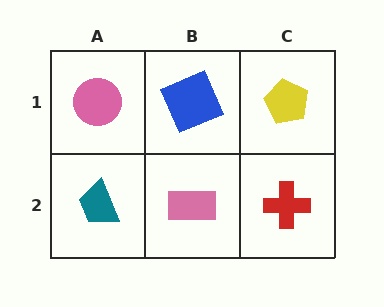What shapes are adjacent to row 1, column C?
A red cross (row 2, column C), a blue square (row 1, column B).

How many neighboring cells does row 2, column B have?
3.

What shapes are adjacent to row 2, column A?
A pink circle (row 1, column A), a pink rectangle (row 2, column B).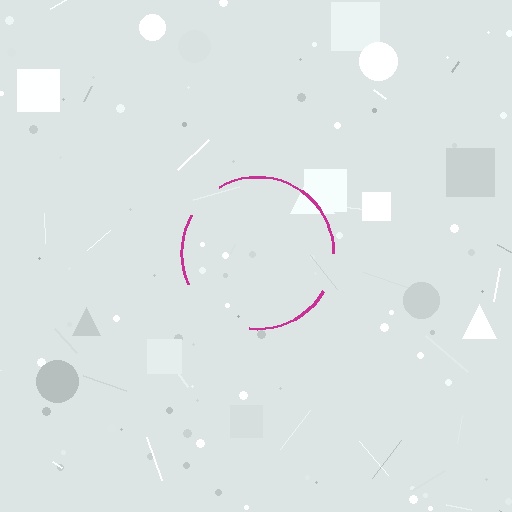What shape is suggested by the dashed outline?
The dashed outline suggests a circle.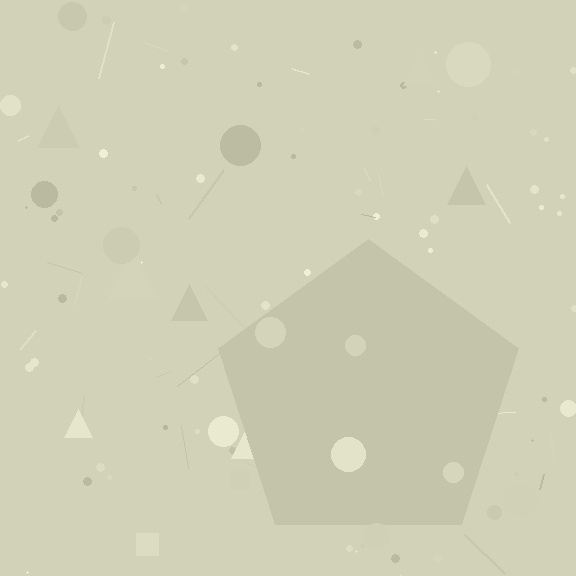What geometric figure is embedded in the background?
A pentagon is embedded in the background.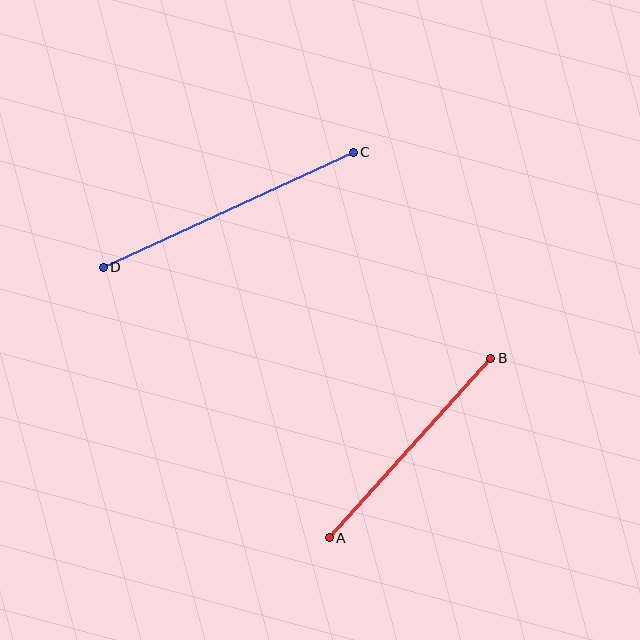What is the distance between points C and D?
The distance is approximately 275 pixels.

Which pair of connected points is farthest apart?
Points C and D are farthest apart.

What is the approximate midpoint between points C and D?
The midpoint is at approximately (228, 210) pixels.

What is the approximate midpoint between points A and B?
The midpoint is at approximately (410, 448) pixels.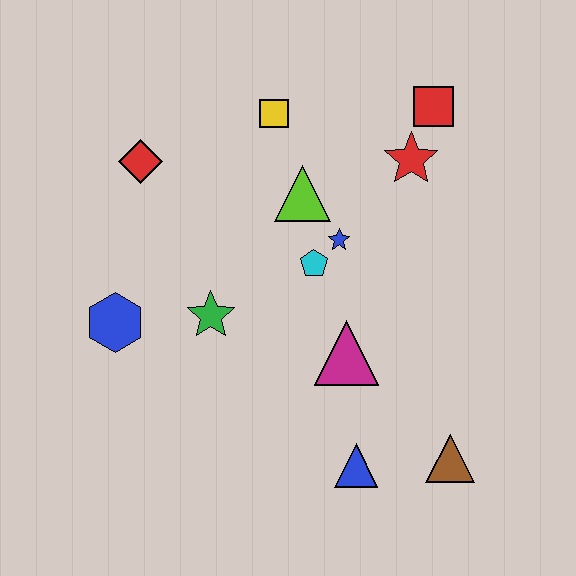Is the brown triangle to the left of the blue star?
No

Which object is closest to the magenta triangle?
The cyan pentagon is closest to the magenta triangle.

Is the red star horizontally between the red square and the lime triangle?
Yes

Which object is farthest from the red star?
The blue hexagon is farthest from the red star.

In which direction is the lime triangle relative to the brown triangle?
The lime triangle is above the brown triangle.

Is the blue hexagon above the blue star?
No